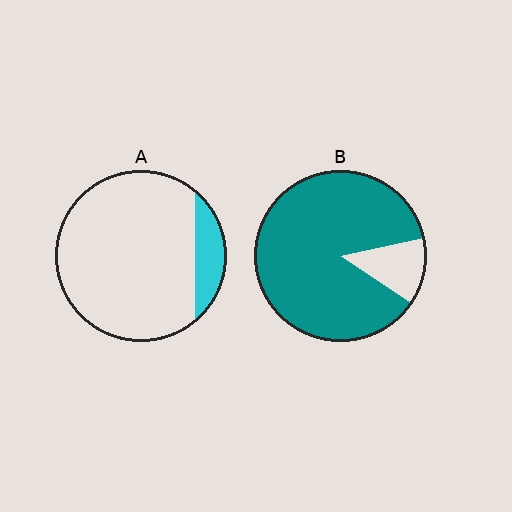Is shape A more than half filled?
No.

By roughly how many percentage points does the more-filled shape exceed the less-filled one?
By roughly 75 percentage points (B over A).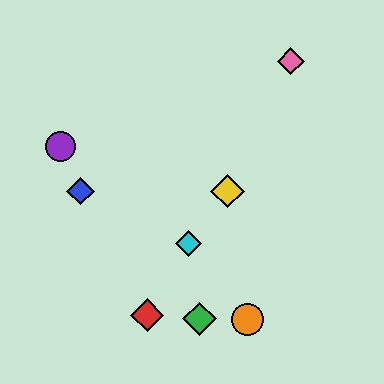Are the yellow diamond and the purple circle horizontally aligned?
No, the yellow diamond is at y≈191 and the purple circle is at y≈146.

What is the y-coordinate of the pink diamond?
The pink diamond is at y≈61.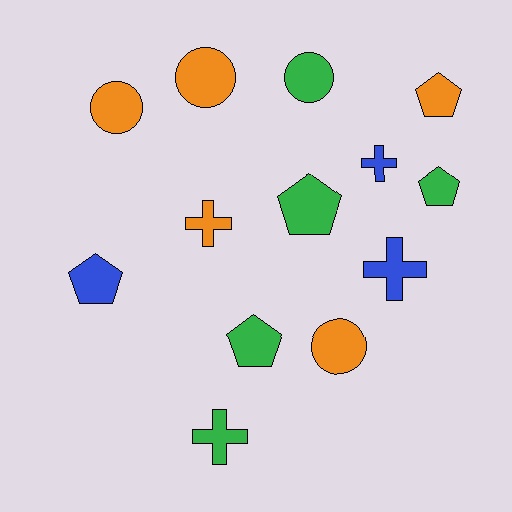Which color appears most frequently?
Green, with 5 objects.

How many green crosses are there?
There is 1 green cross.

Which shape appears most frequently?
Pentagon, with 5 objects.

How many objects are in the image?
There are 13 objects.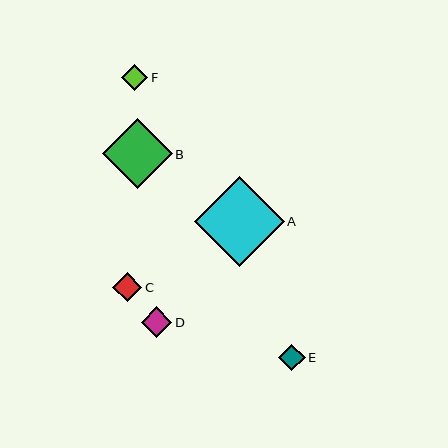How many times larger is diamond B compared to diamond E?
Diamond B is approximately 2.7 times the size of diamond E.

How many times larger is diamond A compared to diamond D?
Diamond A is approximately 2.9 times the size of diamond D.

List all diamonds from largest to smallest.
From largest to smallest: A, B, D, C, E, F.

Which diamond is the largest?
Diamond A is the largest with a size of approximately 90 pixels.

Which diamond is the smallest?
Diamond F is the smallest with a size of approximately 26 pixels.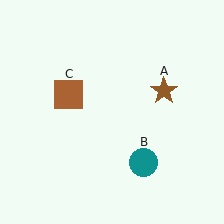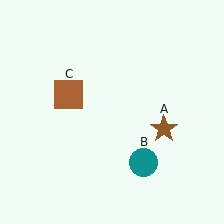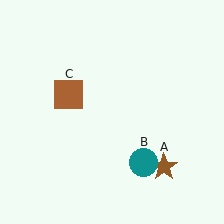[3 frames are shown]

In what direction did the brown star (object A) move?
The brown star (object A) moved down.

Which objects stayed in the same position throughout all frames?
Teal circle (object B) and brown square (object C) remained stationary.